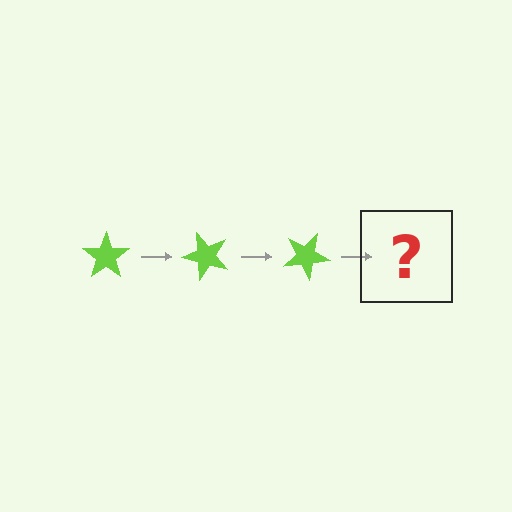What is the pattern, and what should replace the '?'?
The pattern is that the star rotates 50 degrees each step. The '?' should be a lime star rotated 150 degrees.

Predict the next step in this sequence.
The next step is a lime star rotated 150 degrees.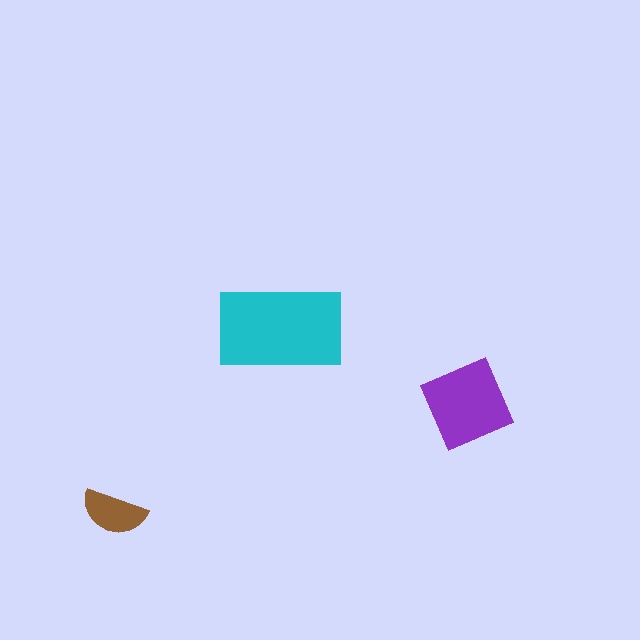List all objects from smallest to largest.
The brown semicircle, the purple square, the cyan rectangle.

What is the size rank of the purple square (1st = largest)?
2nd.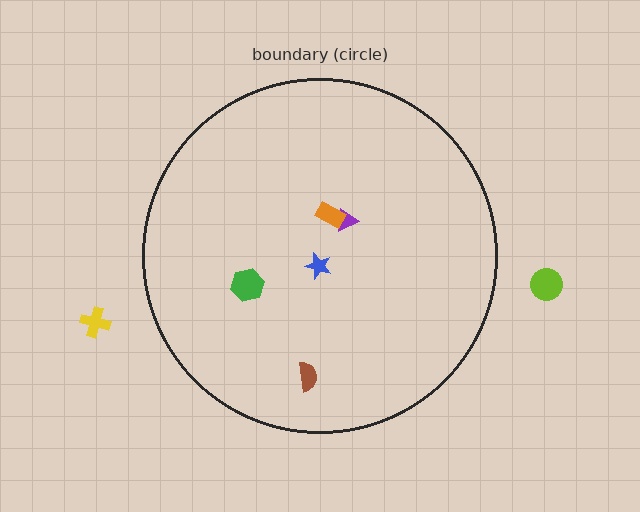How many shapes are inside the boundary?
5 inside, 2 outside.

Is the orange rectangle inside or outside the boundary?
Inside.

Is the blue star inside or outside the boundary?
Inside.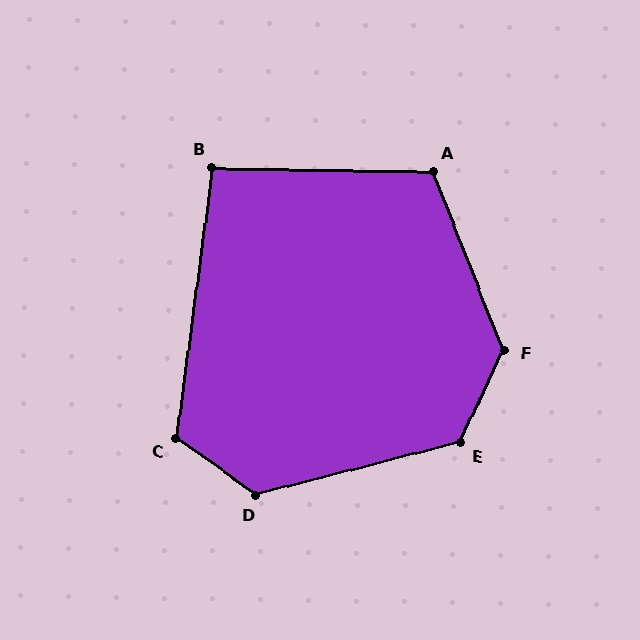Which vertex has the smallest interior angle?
B, at approximately 97 degrees.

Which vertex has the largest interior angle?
F, at approximately 133 degrees.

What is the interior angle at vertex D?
Approximately 130 degrees (obtuse).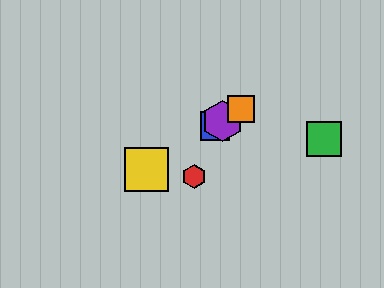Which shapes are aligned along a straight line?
The blue square, the yellow square, the purple hexagon, the orange square are aligned along a straight line.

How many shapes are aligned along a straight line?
4 shapes (the blue square, the yellow square, the purple hexagon, the orange square) are aligned along a straight line.